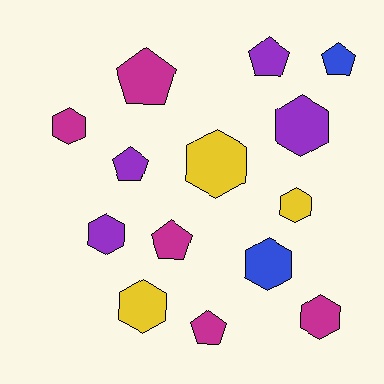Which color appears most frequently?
Magenta, with 5 objects.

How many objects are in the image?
There are 14 objects.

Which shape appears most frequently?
Hexagon, with 8 objects.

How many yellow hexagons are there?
There are 3 yellow hexagons.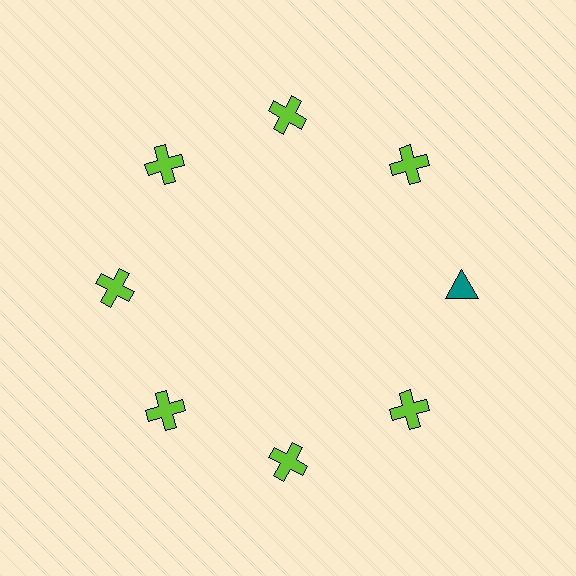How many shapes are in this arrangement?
There are 8 shapes arranged in a ring pattern.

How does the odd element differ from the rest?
It differs in both color (teal instead of lime) and shape (triangle instead of cross).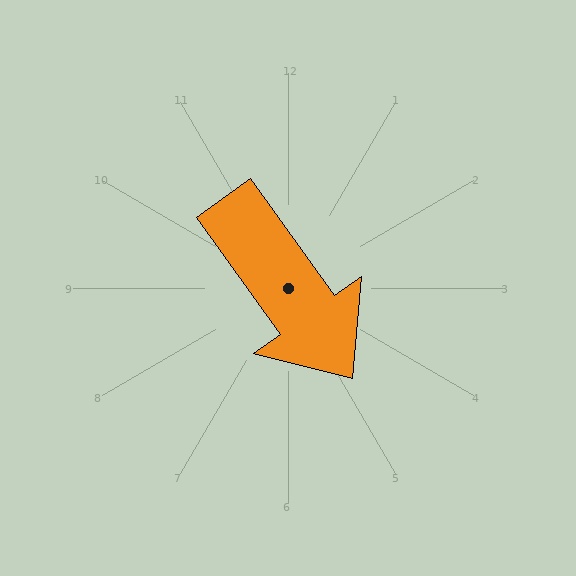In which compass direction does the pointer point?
Southeast.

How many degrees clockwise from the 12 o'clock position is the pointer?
Approximately 144 degrees.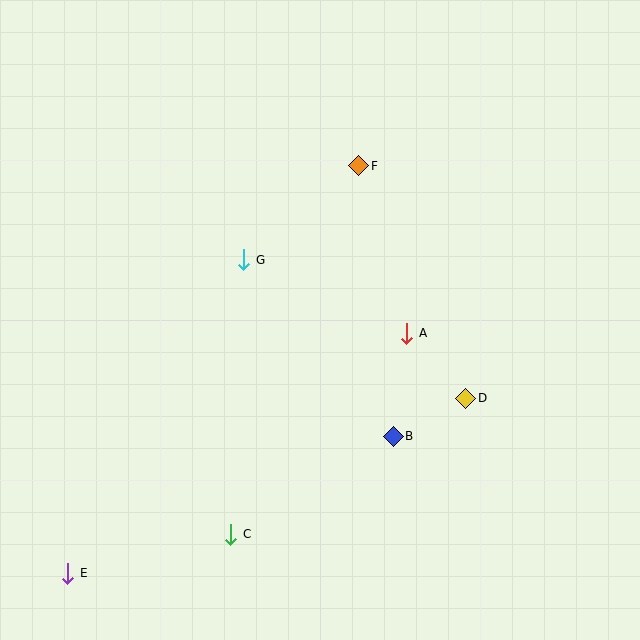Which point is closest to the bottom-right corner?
Point D is closest to the bottom-right corner.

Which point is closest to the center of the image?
Point A at (407, 333) is closest to the center.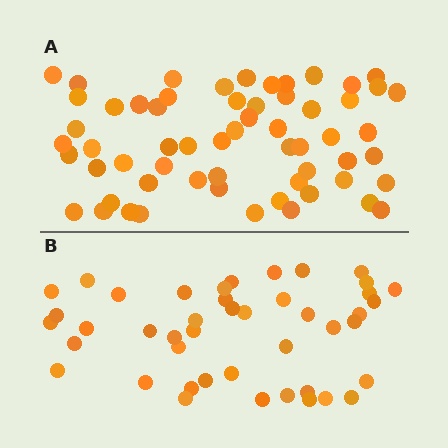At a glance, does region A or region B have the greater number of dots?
Region A (the top region) has more dots.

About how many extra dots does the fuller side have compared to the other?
Region A has approximately 15 more dots than region B.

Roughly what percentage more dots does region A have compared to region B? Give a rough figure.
About 35% more.